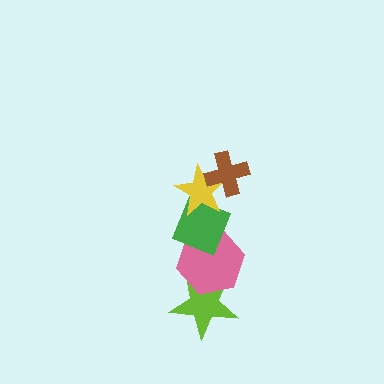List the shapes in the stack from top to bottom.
From top to bottom: the brown cross, the yellow star, the green diamond, the pink hexagon, the lime star.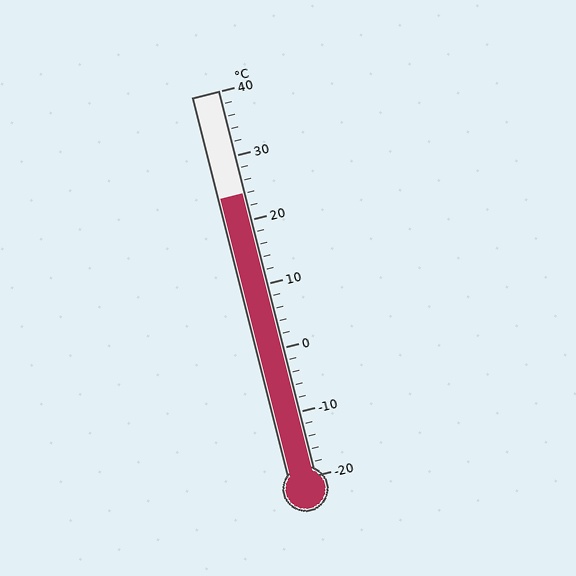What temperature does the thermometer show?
The thermometer shows approximately 24°C.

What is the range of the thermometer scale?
The thermometer scale ranges from -20°C to 40°C.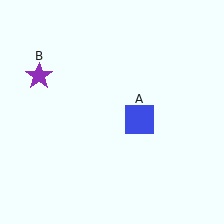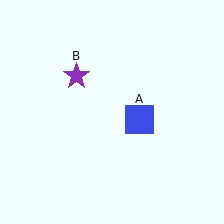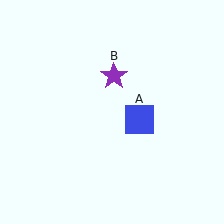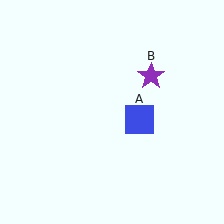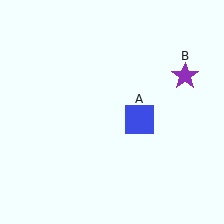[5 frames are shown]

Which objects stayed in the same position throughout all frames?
Blue square (object A) remained stationary.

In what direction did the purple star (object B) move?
The purple star (object B) moved right.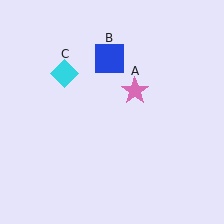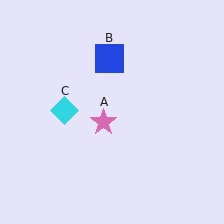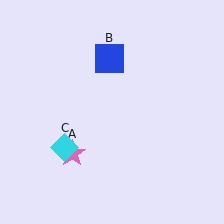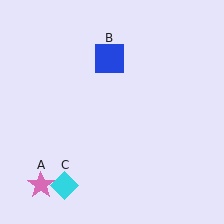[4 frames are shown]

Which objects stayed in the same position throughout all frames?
Blue square (object B) remained stationary.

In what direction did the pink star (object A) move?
The pink star (object A) moved down and to the left.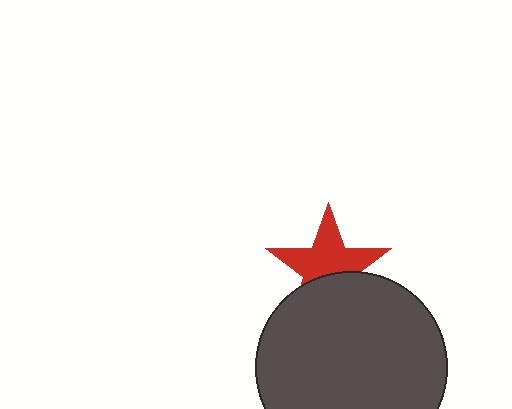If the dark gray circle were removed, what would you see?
You would see the complete red star.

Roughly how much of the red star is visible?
About half of it is visible (roughly 62%).